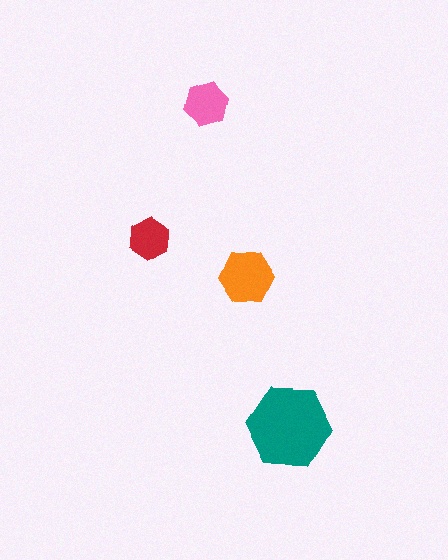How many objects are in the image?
There are 4 objects in the image.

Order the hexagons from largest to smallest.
the teal one, the orange one, the pink one, the red one.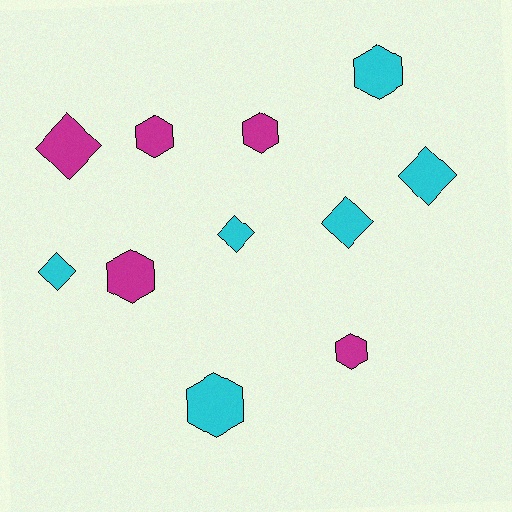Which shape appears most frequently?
Hexagon, with 6 objects.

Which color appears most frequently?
Cyan, with 6 objects.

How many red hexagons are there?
There are no red hexagons.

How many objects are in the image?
There are 11 objects.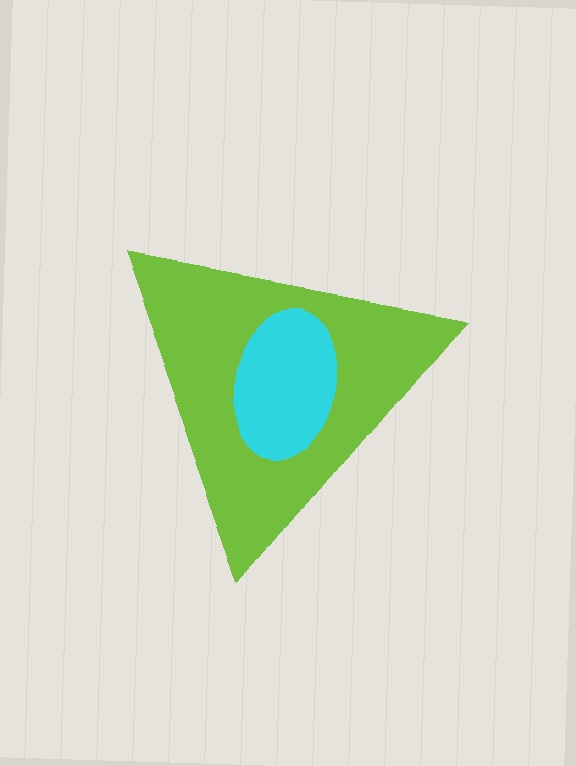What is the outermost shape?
The lime triangle.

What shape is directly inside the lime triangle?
The cyan ellipse.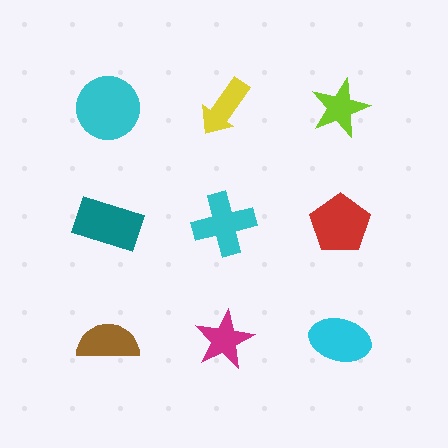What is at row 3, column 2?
A magenta star.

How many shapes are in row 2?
3 shapes.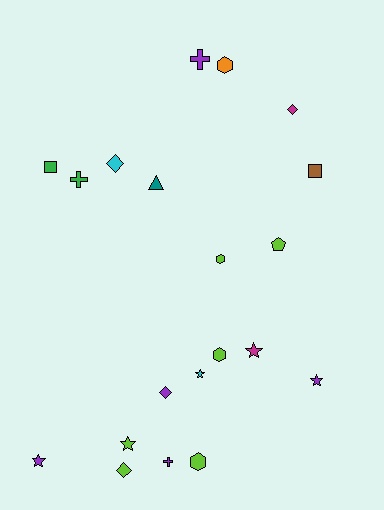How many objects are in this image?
There are 20 objects.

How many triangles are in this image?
There is 1 triangle.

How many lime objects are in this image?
There are 6 lime objects.